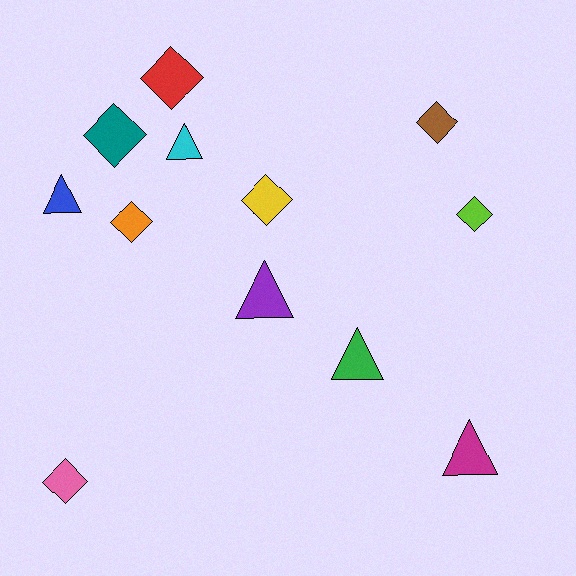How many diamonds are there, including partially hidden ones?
There are 7 diamonds.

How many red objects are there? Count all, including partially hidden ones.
There is 1 red object.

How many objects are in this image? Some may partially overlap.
There are 12 objects.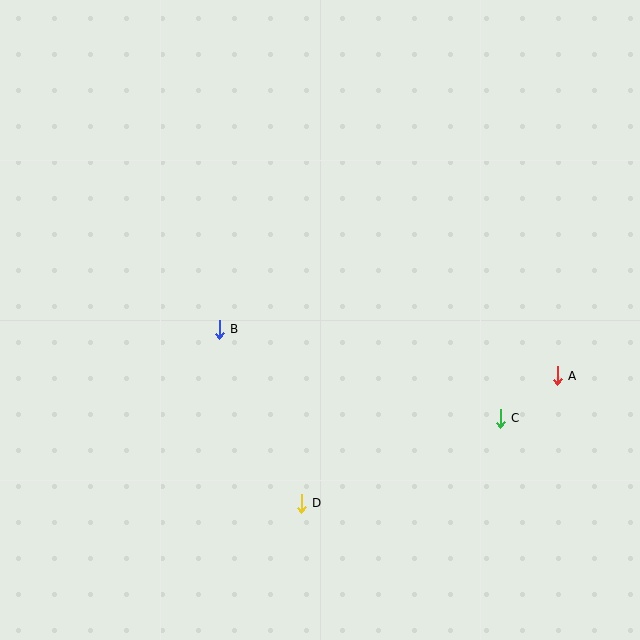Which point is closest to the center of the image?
Point B at (219, 329) is closest to the center.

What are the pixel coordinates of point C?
Point C is at (500, 418).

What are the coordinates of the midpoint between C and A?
The midpoint between C and A is at (529, 397).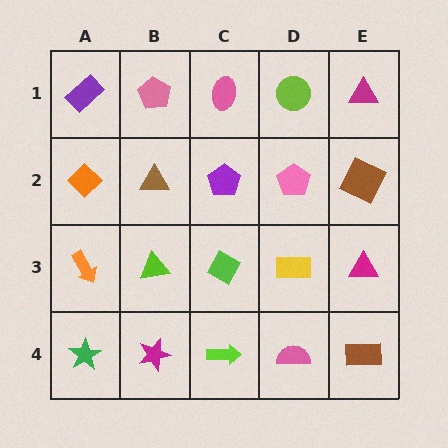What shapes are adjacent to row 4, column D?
A yellow rectangle (row 3, column D), a lime arrow (row 4, column C), a brown rectangle (row 4, column E).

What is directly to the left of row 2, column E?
A pink pentagon.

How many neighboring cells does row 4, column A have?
2.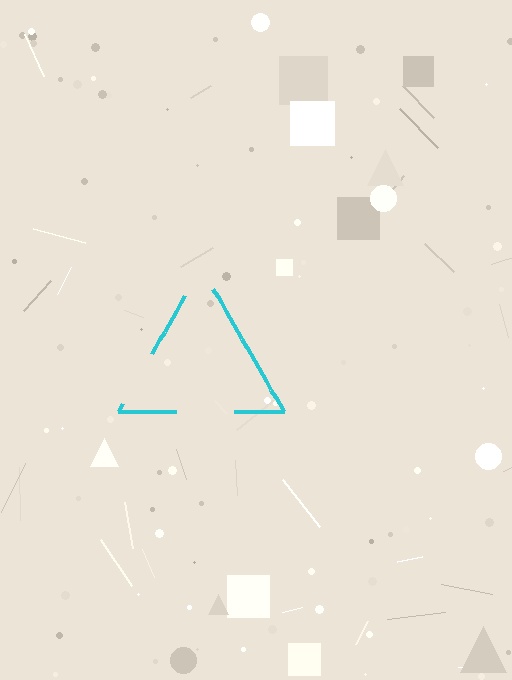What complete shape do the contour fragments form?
The contour fragments form a triangle.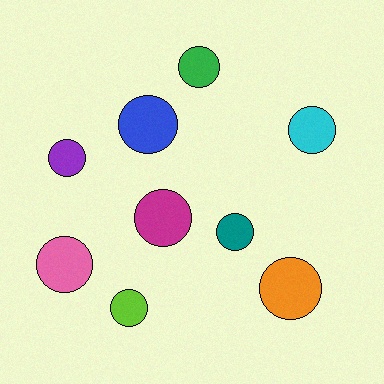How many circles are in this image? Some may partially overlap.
There are 9 circles.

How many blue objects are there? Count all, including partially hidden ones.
There is 1 blue object.